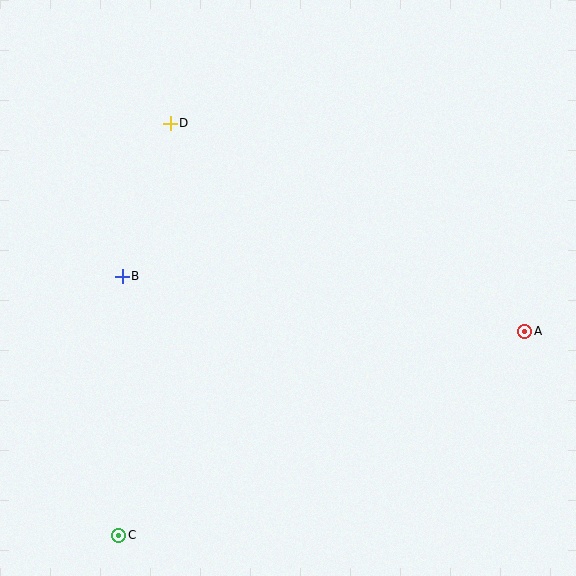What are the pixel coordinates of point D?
Point D is at (170, 123).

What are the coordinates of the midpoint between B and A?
The midpoint between B and A is at (323, 304).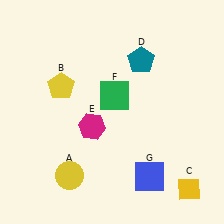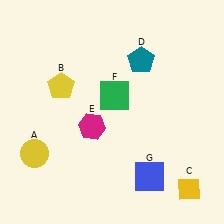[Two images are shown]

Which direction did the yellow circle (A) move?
The yellow circle (A) moved left.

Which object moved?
The yellow circle (A) moved left.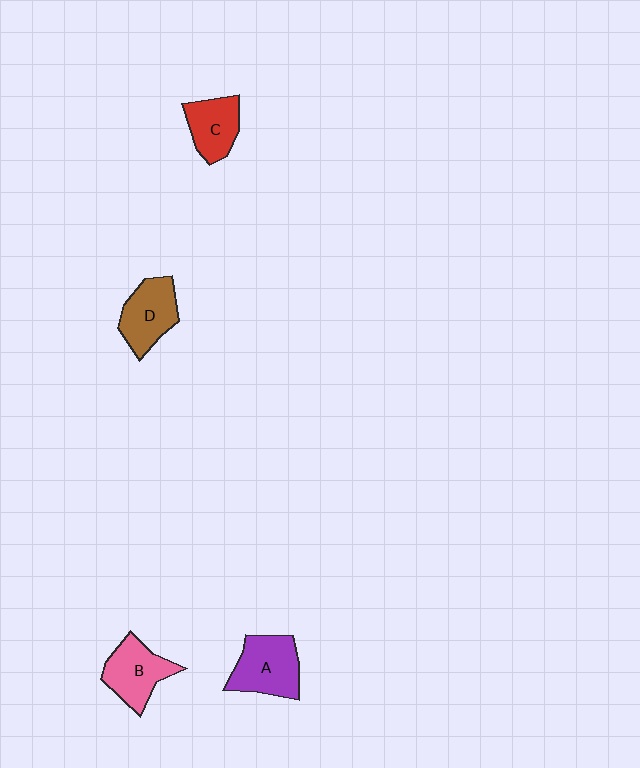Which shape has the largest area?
Shape A (purple).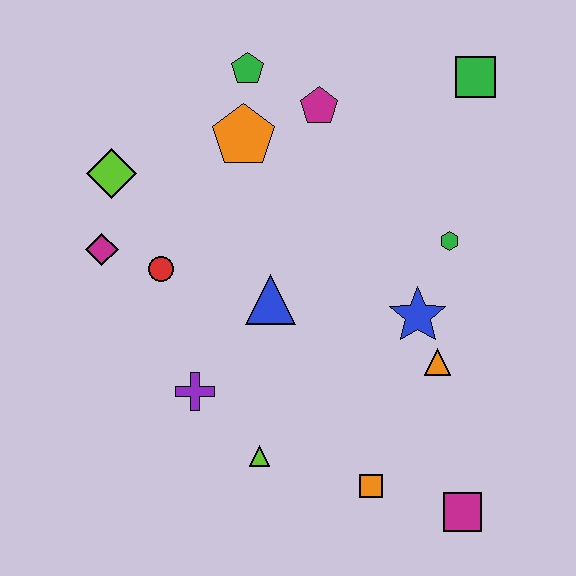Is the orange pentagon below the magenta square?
No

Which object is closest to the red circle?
The magenta diamond is closest to the red circle.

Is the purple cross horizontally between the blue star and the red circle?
Yes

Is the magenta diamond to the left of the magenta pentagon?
Yes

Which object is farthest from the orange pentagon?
The magenta square is farthest from the orange pentagon.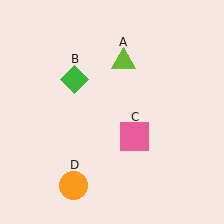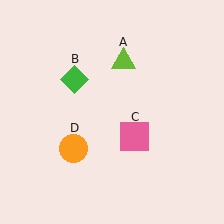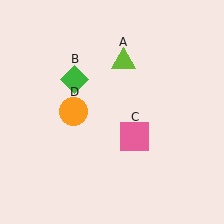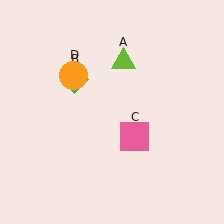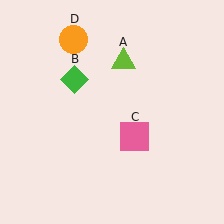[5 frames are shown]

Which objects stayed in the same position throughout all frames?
Lime triangle (object A) and green diamond (object B) and pink square (object C) remained stationary.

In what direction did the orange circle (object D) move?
The orange circle (object D) moved up.